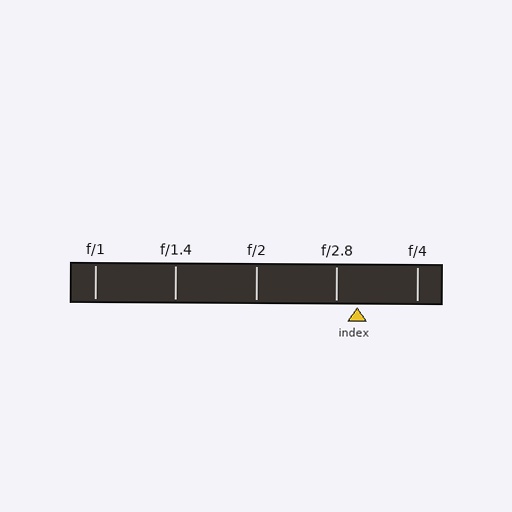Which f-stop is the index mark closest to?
The index mark is closest to f/2.8.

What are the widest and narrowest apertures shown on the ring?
The widest aperture shown is f/1 and the narrowest is f/4.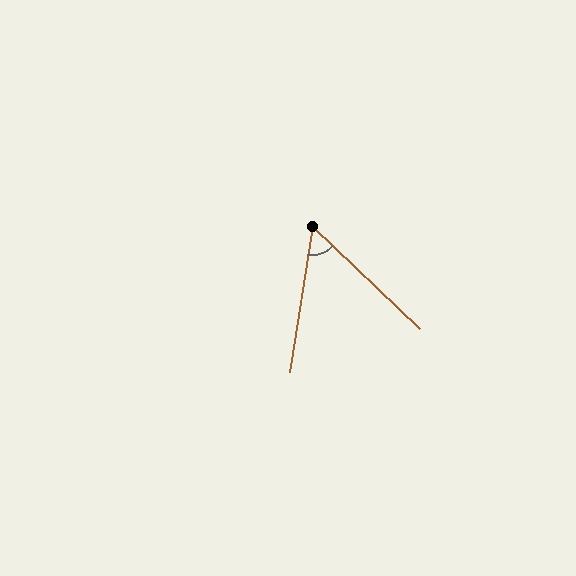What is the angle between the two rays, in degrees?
Approximately 55 degrees.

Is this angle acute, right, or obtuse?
It is acute.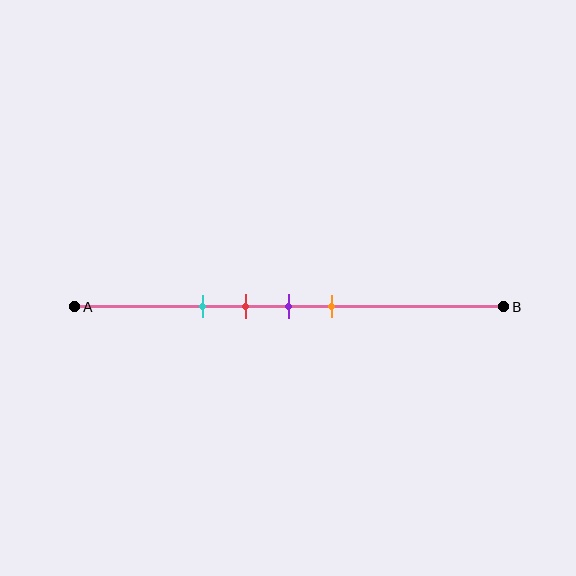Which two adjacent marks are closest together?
The red and purple marks are the closest adjacent pair.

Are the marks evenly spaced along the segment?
Yes, the marks are approximately evenly spaced.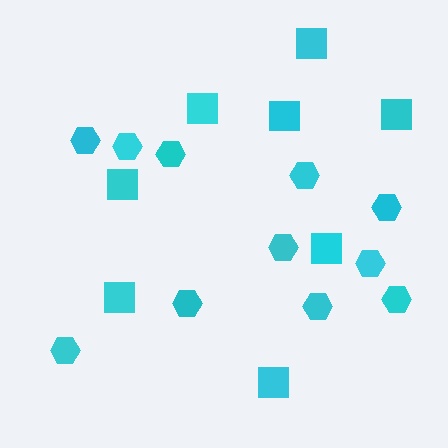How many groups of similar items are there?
There are 2 groups: one group of squares (8) and one group of hexagons (11).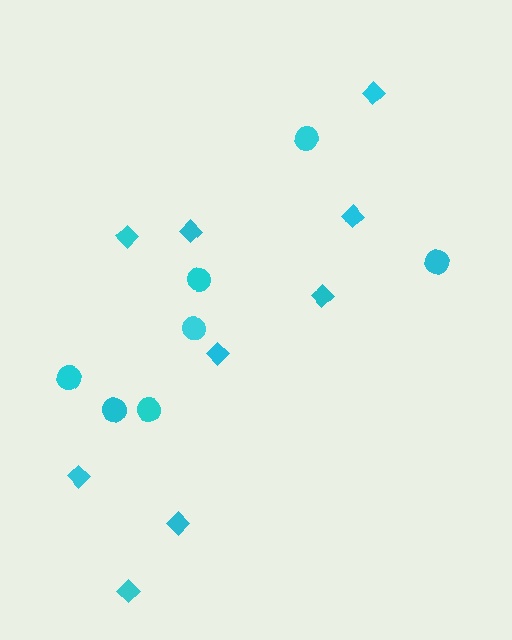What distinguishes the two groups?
There are 2 groups: one group of circles (7) and one group of diamonds (9).